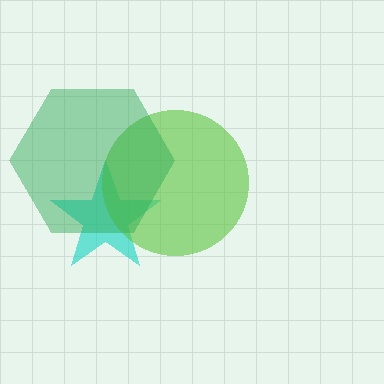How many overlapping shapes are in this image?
There are 3 overlapping shapes in the image.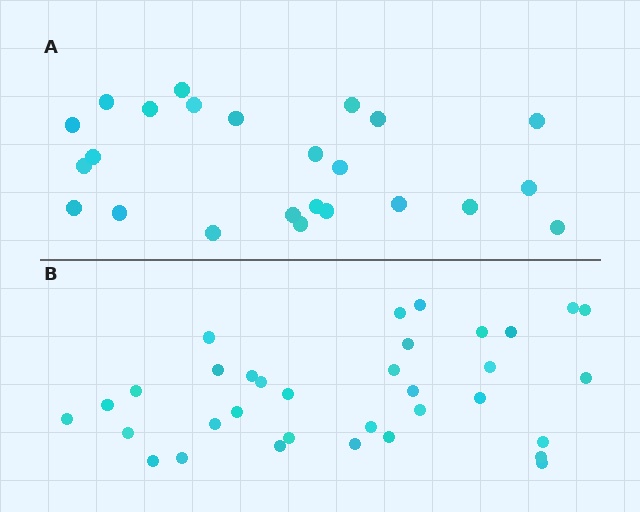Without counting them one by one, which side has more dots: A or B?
Region B (the bottom region) has more dots.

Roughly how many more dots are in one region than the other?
Region B has roughly 10 or so more dots than region A.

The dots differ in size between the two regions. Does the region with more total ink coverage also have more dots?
No. Region A has more total ink coverage because its dots are larger, but region B actually contains more individual dots. Total area can be misleading — the number of items is what matters here.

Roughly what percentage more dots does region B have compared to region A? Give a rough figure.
About 40% more.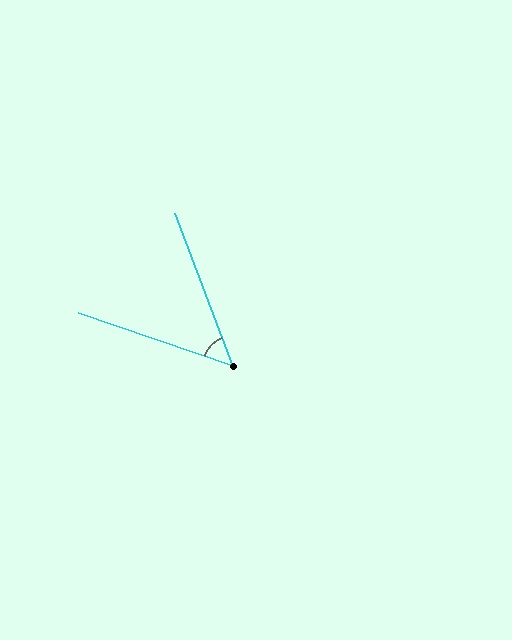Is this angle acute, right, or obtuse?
It is acute.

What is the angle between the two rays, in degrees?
Approximately 50 degrees.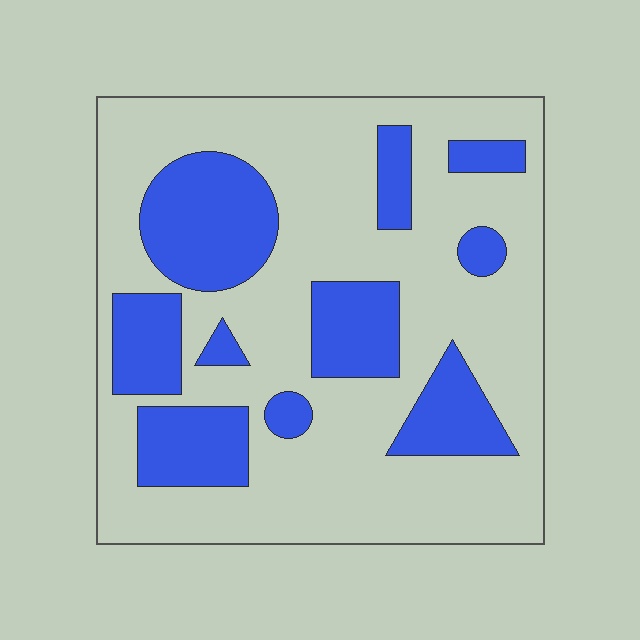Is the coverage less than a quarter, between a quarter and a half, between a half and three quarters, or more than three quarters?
Between a quarter and a half.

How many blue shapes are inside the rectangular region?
10.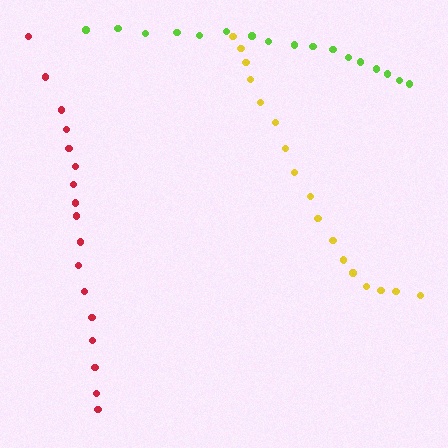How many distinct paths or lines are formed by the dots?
There are 3 distinct paths.